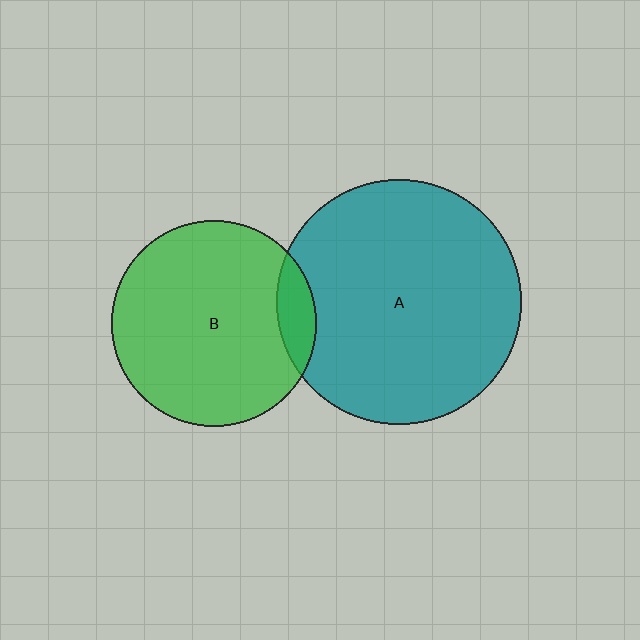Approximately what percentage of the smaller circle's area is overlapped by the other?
Approximately 10%.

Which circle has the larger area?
Circle A (teal).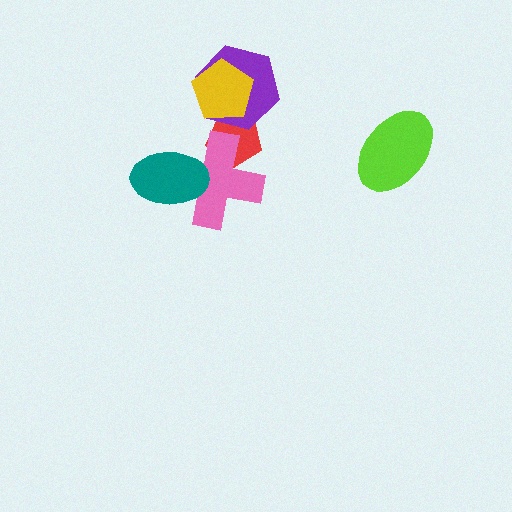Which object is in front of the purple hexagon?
The yellow pentagon is in front of the purple hexagon.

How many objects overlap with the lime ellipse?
0 objects overlap with the lime ellipse.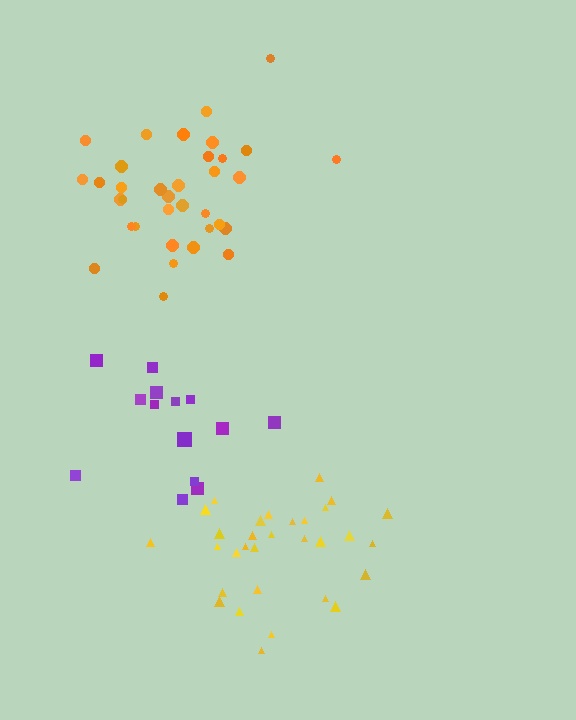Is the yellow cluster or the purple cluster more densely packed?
Yellow.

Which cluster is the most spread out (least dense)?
Purple.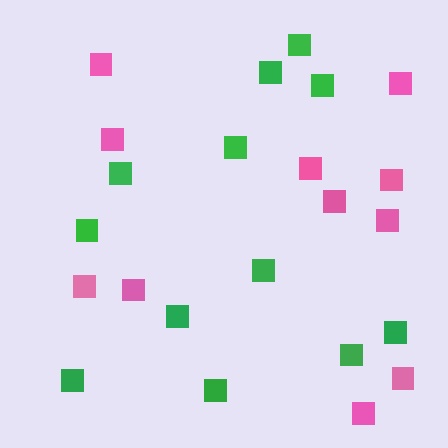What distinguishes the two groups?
There are 2 groups: one group of pink squares (11) and one group of green squares (12).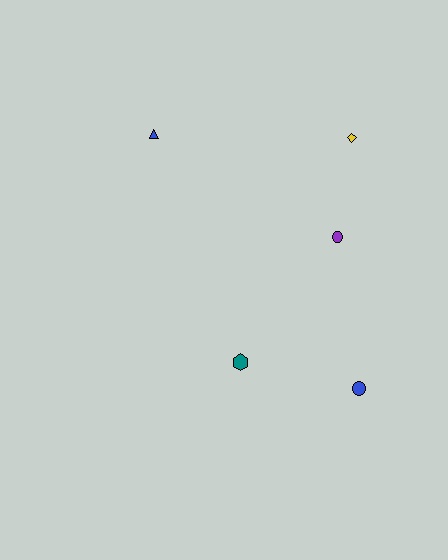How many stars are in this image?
There are no stars.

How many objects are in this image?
There are 5 objects.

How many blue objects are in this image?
There are 2 blue objects.